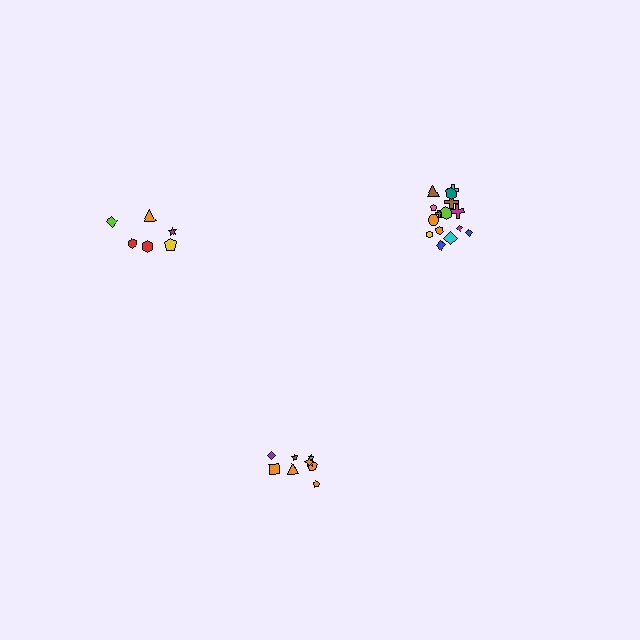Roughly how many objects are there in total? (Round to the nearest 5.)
Roughly 30 objects in total.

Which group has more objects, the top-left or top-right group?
The top-right group.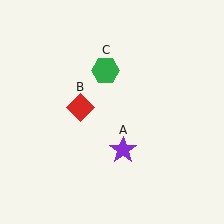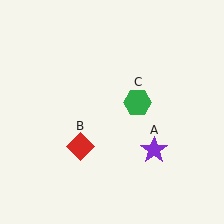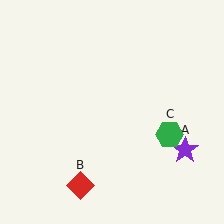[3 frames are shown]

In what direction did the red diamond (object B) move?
The red diamond (object B) moved down.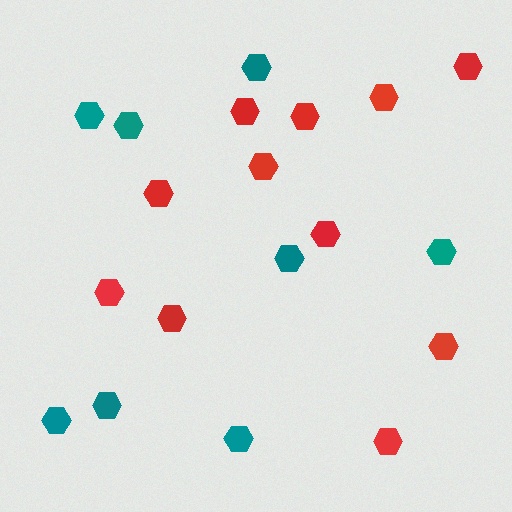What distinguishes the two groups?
There are 2 groups: one group of red hexagons (11) and one group of teal hexagons (8).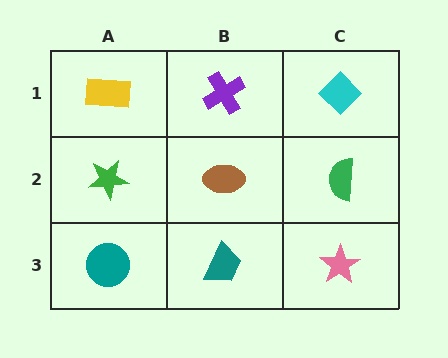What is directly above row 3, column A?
A green star.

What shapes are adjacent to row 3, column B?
A brown ellipse (row 2, column B), a teal circle (row 3, column A), a pink star (row 3, column C).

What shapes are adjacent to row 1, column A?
A green star (row 2, column A), a purple cross (row 1, column B).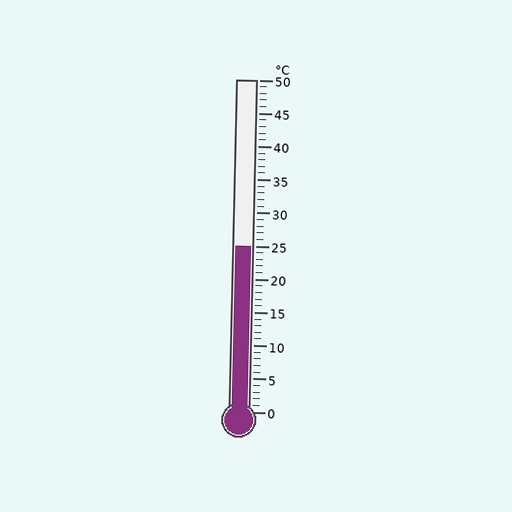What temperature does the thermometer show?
The thermometer shows approximately 25°C.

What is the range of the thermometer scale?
The thermometer scale ranges from 0°C to 50°C.